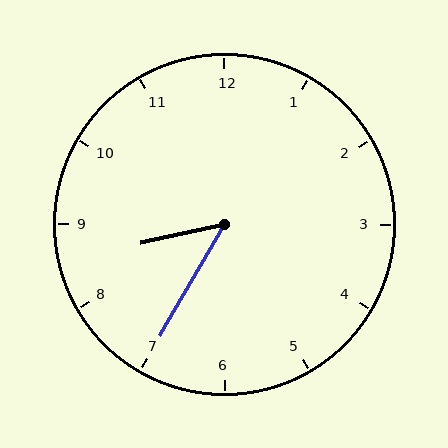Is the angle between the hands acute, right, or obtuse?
It is acute.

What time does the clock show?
8:35.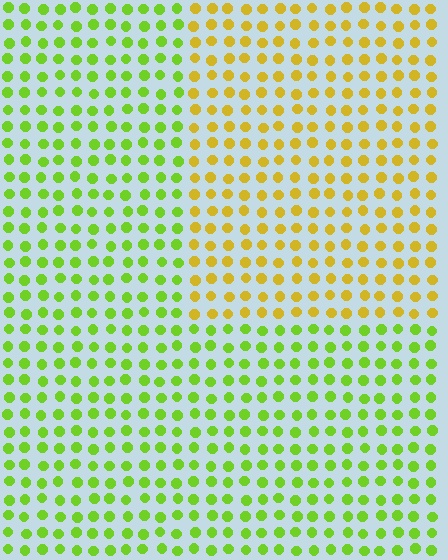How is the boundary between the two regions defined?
The boundary is defined purely by a slight shift in hue (about 44 degrees). Spacing, size, and orientation are identical on both sides.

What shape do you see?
I see a rectangle.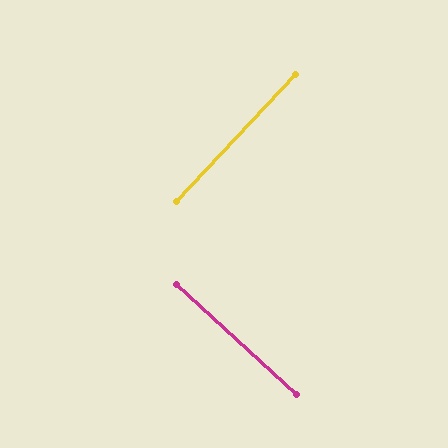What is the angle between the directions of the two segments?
Approximately 89 degrees.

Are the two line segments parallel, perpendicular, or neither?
Perpendicular — they meet at approximately 89°.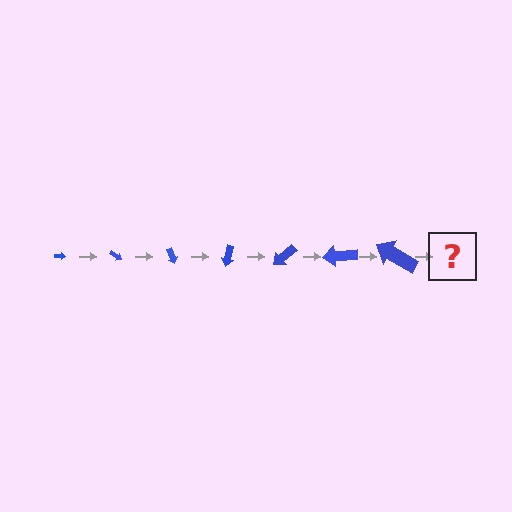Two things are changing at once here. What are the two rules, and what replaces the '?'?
The two rules are that the arrow grows larger each step and it rotates 35 degrees each step. The '?' should be an arrow, larger than the previous one and rotated 245 degrees from the start.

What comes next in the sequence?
The next element should be an arrow, larger than the previous one and rotated 245 degrees from the start.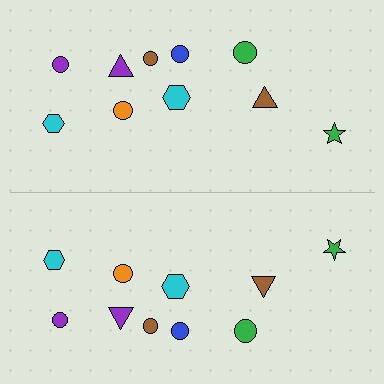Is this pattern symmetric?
Yes, this pattern has bilateral (reflection) symmetry.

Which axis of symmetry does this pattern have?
The pattern has a horizontal axis of symmetry running through the center of the image.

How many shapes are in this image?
There are 20 shapes in this image.